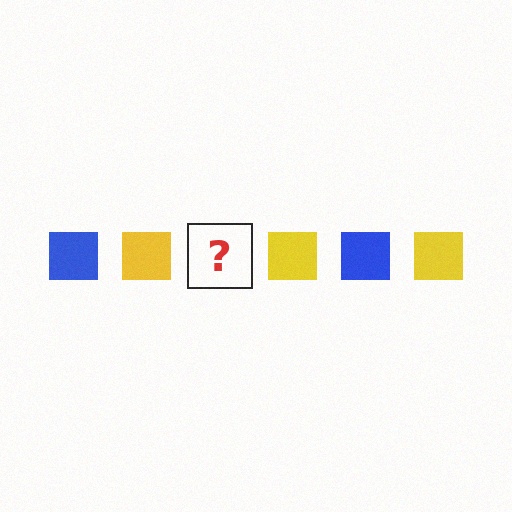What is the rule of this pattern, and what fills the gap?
The rule is that the pattern cycles through blue, yellow squares. The gap should be filled with a blue square.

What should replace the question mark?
The question mark should be replaced with a blue square.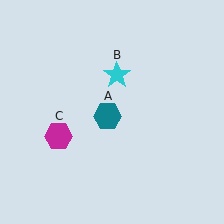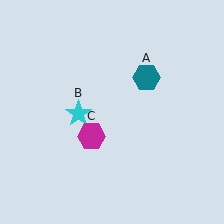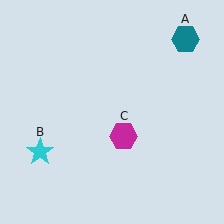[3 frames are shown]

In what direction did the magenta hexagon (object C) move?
The magenta hexagon (object C) moved right.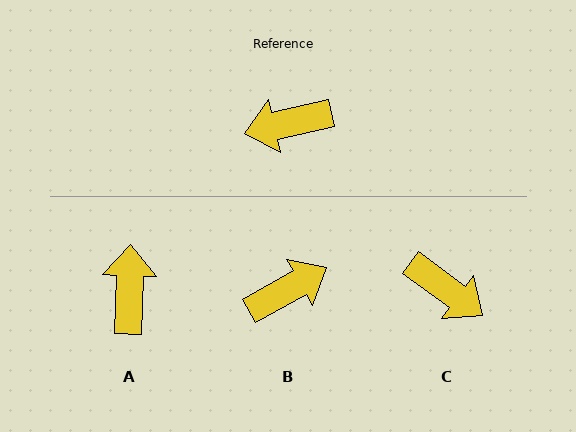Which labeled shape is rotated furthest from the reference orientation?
B, about 164 degrees away.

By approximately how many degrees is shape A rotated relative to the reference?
Approximately 105 degrees clockwise.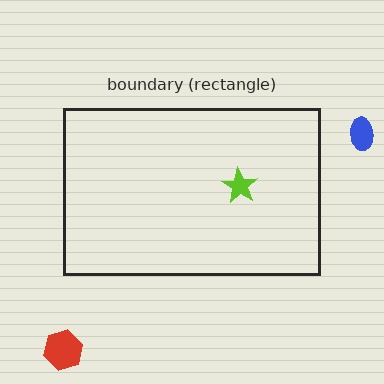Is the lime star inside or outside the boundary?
Inside.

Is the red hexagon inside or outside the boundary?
Outside.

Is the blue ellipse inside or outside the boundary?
Outside.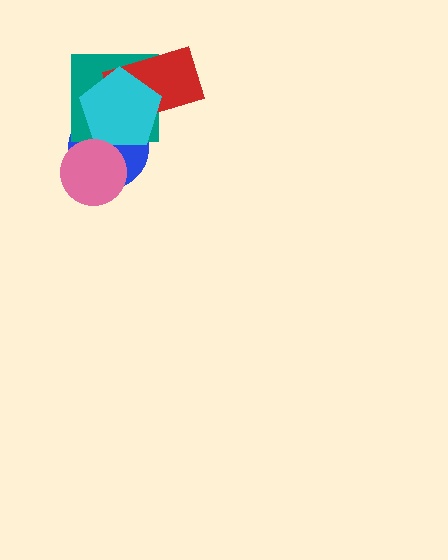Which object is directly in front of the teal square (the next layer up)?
The red rectangle is directly in front of the teal square.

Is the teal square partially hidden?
Yes, it is partially covered by another shape.